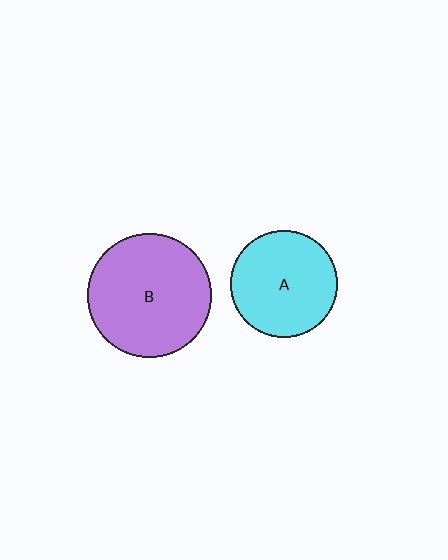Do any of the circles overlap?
No, none of the circles overlap.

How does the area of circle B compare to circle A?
Approximately 1.3 times.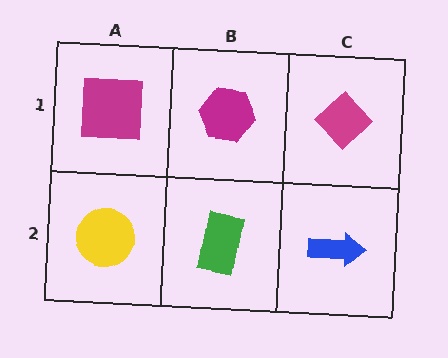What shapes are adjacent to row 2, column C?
A magenta diamond (row 1, column C), a green rectangle (row 2, column B).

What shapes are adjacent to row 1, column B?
A green rectangle (row 2, column B), a magenta square (row 1, column A), a magenta diamond (row 1, column C).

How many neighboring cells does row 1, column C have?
2.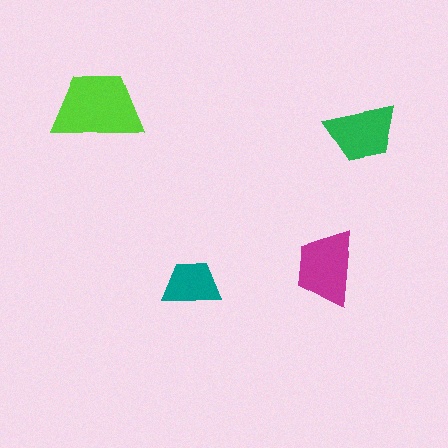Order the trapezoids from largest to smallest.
the lime one, the magenta one, the green one, the teal one.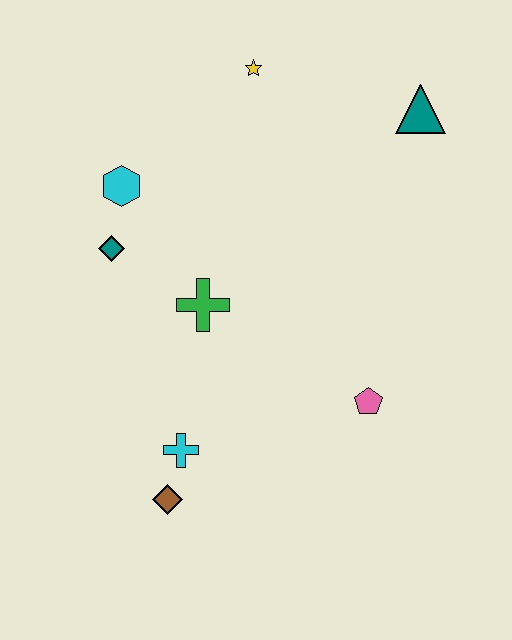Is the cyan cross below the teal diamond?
Yes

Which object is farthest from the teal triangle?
The brown diamond is farthest from the teal triangle.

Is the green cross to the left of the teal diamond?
No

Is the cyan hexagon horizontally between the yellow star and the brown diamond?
No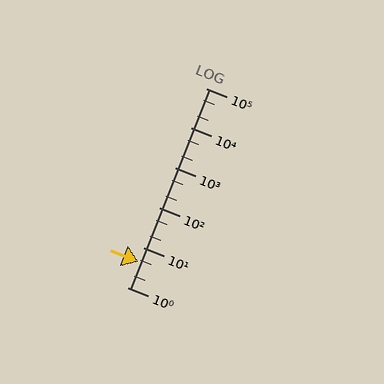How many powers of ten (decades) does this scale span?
The scale spans 5 decades, from 1 to 100000.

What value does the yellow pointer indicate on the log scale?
The pointer indicates approximately 4.3.